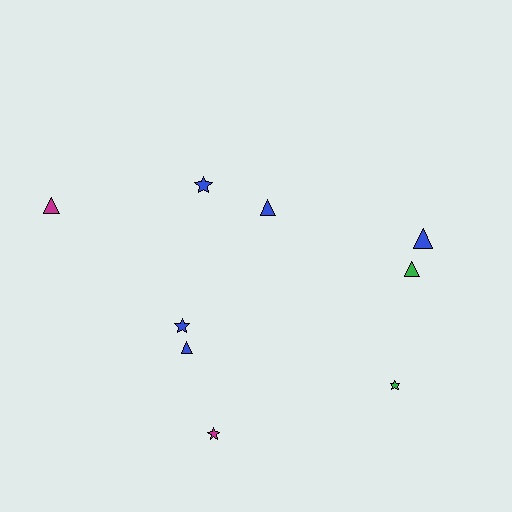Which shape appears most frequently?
Triangle, with 5 objects.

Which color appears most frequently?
Blue, with 5 objects.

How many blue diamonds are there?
There are no blue diamonds.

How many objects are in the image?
There are 9 objects.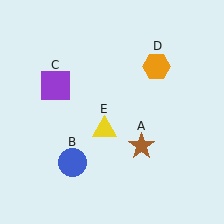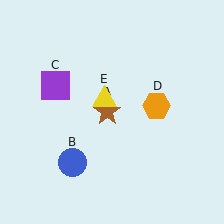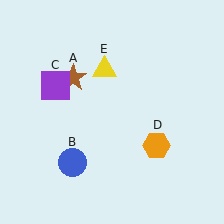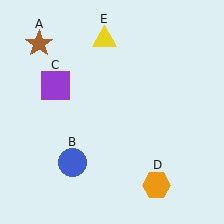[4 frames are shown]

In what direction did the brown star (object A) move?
The brown star (object A) moved up and to the left.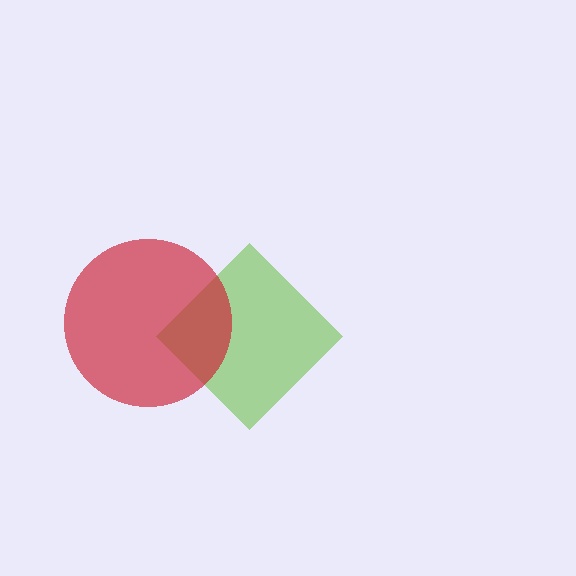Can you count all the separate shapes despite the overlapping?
Yes, there are 2 separate shapes.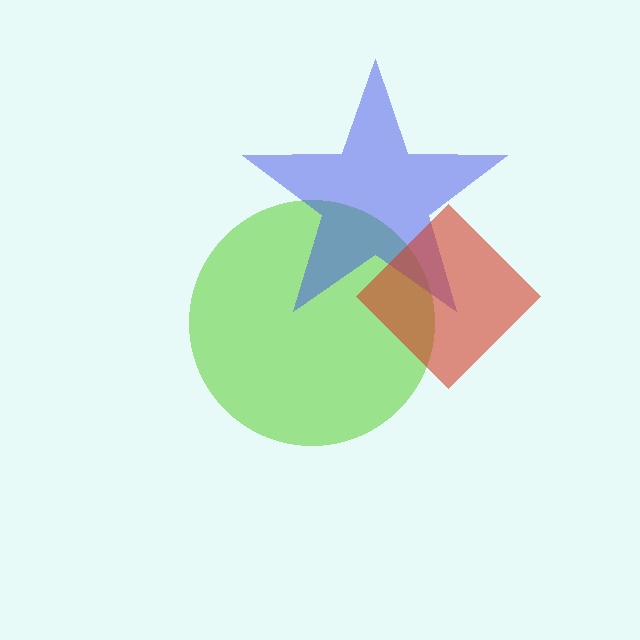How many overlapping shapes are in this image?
There are 3 overlapping shapes in the image.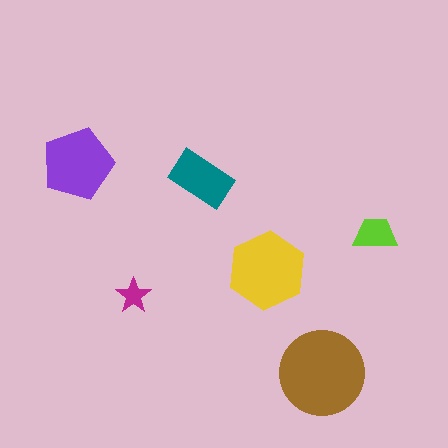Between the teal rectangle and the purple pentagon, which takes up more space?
The purple pentagon.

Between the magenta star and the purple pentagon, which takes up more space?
The purple pentagon.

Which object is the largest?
The brown circle.